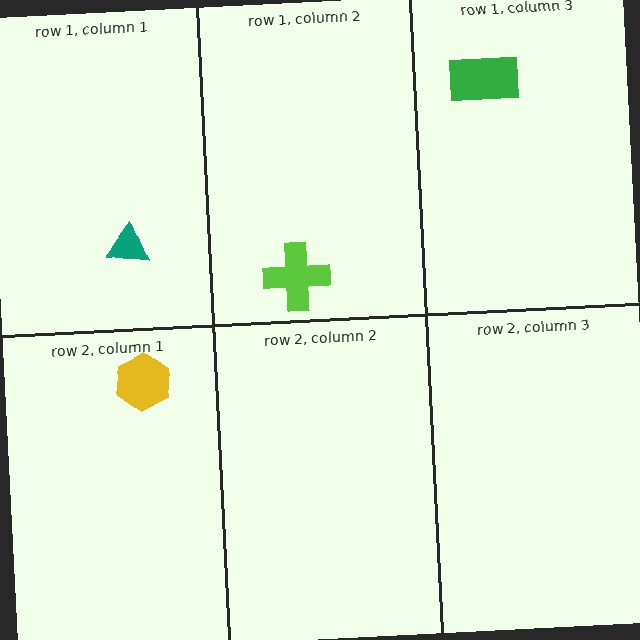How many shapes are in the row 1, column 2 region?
1.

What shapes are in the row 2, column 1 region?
The yellow hexagon.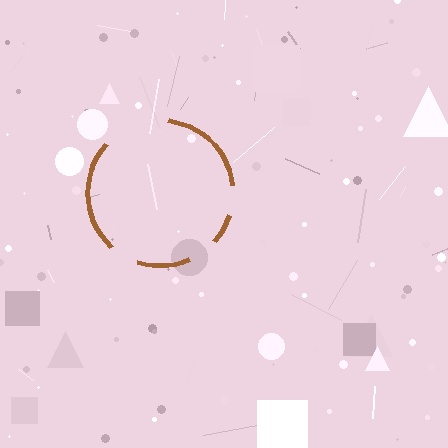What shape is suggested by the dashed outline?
The dashed outline suggests a circle.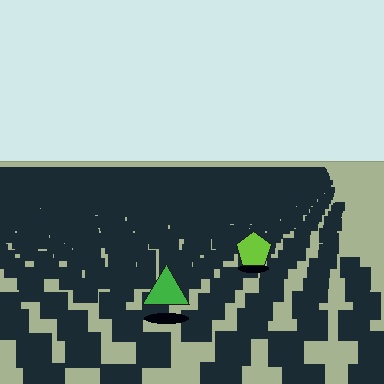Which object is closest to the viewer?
The green triangle is closest. The texture marks near it are larger and more spread out.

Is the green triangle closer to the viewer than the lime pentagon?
Yes. The green triangle is closer — you can tell from the texture gradient: the ground texture is coarser near it.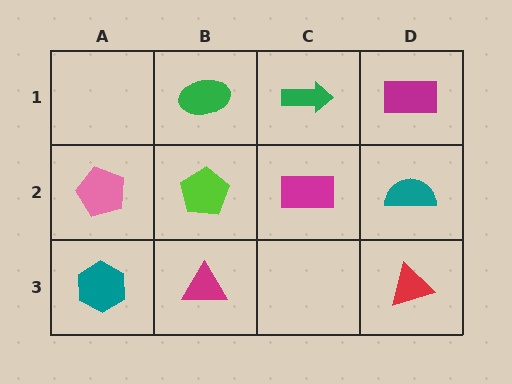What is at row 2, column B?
A lime pentagon.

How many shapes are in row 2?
4 shapes.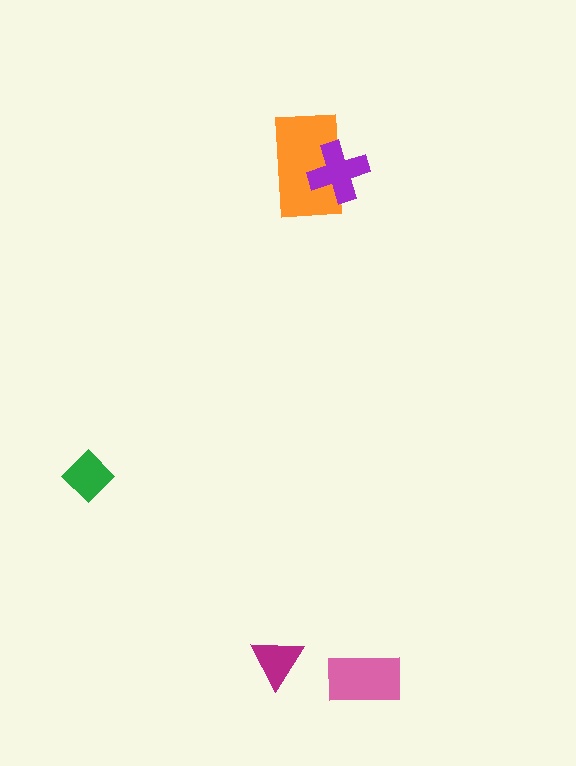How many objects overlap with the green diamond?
0 objects overlap with the green diamond.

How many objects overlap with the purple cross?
1 object overlaps with the purple cross.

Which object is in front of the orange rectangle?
The purple cross is in front of the orange rectangle.